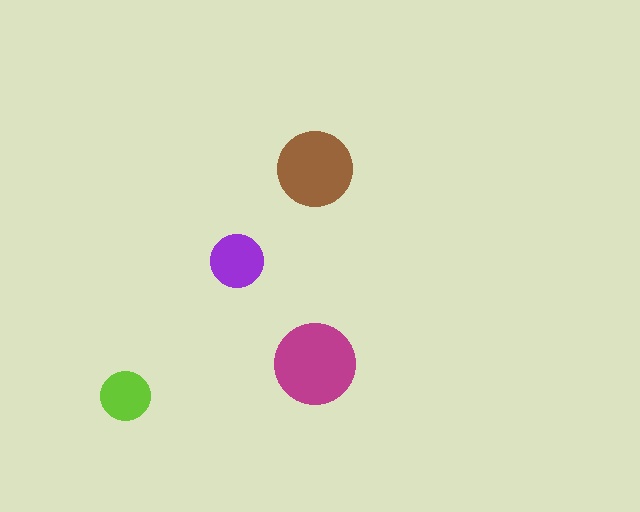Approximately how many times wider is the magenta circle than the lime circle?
About 1.5 times wider.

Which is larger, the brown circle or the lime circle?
The brown one.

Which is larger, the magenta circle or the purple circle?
The magenta one.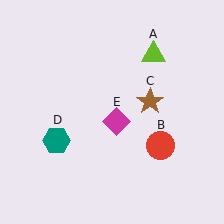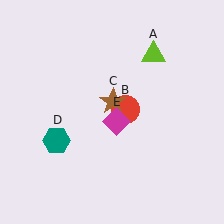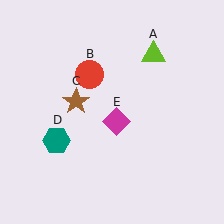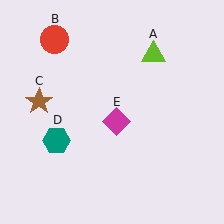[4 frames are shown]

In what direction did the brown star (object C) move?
The brown star (object C) moved left.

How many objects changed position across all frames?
2 objects changed position: red circle (object B), brown star (object C).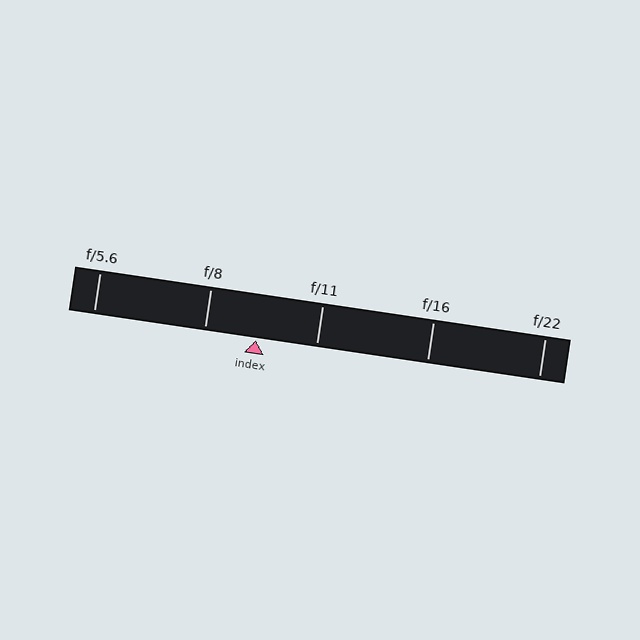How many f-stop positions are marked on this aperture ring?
There are 5 f-stop positions marked.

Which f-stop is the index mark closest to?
The index mark is closest to f/8.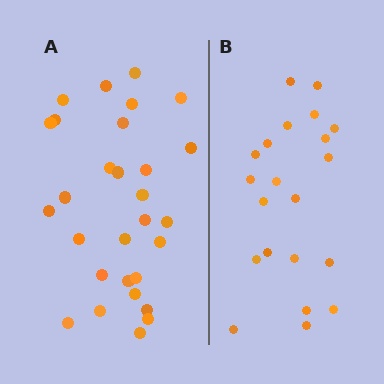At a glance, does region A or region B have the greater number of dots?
Region A (the left region) has more dots.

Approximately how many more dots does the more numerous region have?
Region A has roughly 8 or so more dots than region B.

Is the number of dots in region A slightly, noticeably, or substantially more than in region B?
Region A has noticeably more, but not dramatically so. The ratio is roughly 1.4 to 1.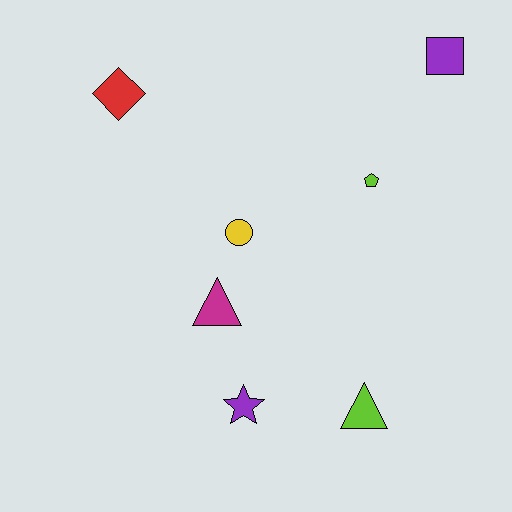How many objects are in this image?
There are 7 objects.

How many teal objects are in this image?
There are no teal objects.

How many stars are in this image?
There is 1 star.